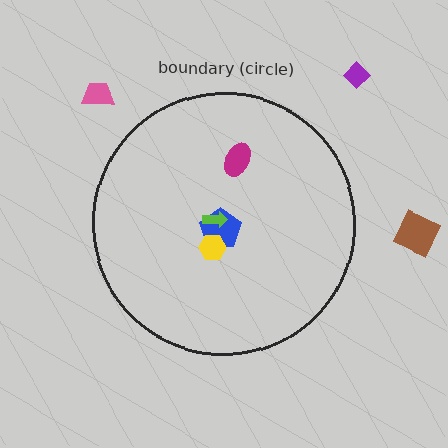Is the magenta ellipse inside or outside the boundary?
Inside.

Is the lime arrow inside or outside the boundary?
Inside.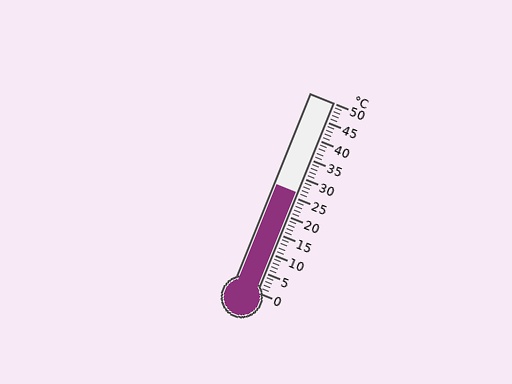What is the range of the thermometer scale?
The thermometer scale ranges from 0°C to 50°C.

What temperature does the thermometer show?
The thermometer shows approximately 26°C.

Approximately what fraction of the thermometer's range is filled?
The thermometer is filled to approximately 50% of its range.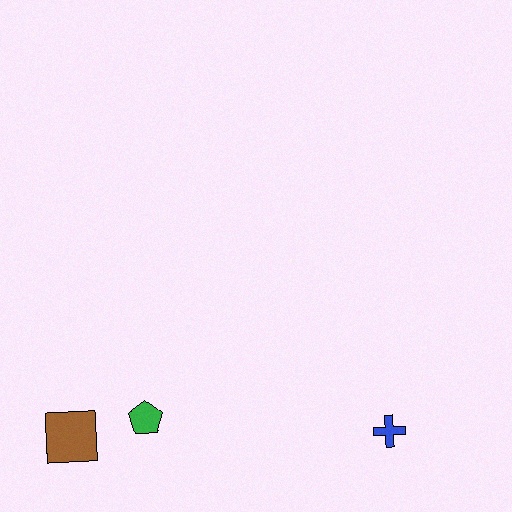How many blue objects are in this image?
There is 1 blue object.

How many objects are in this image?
There are 3 objects.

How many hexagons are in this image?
There are no hexagons.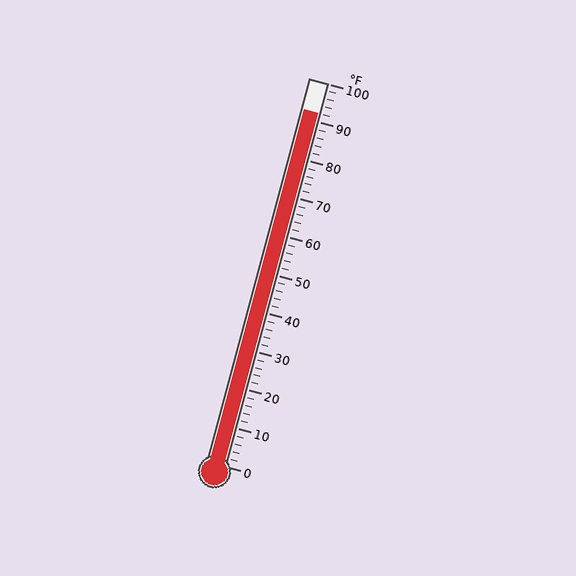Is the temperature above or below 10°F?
The temperature is above 10°F.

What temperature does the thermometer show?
The thermometer shows approximately 92°F.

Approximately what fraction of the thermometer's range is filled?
The thermometer is filled to approximately 90% of its range.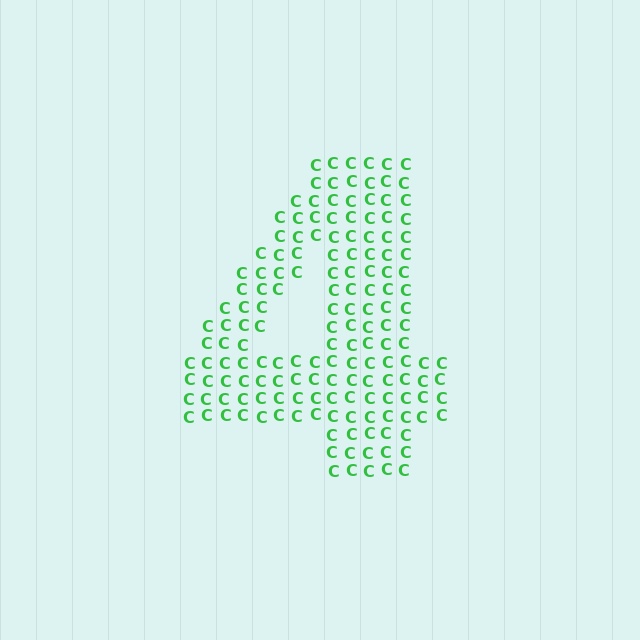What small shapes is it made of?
It is made of small letter C's.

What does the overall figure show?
The overall figure shows the digit 4.